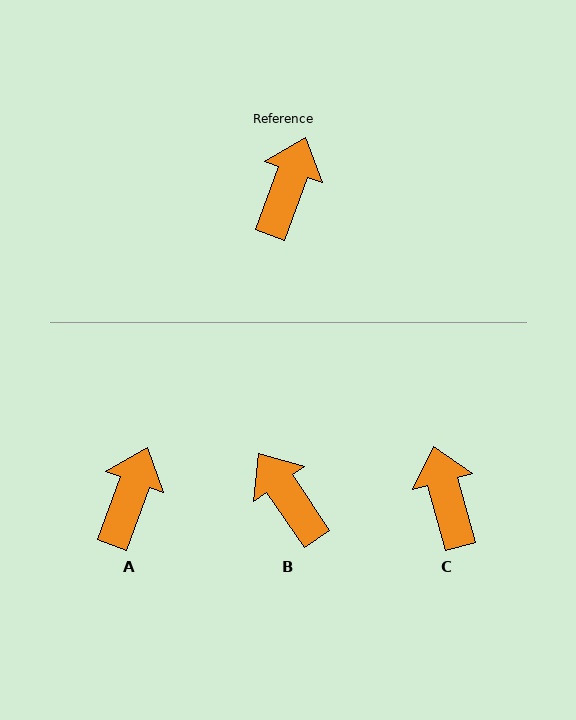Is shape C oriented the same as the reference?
No, it is off by about 35 degrees.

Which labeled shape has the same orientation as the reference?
A.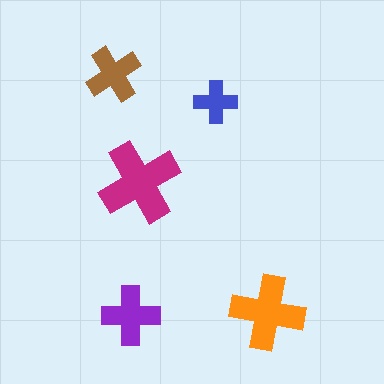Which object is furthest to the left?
The brown cross is leftmost.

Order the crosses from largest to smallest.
the magenta one, the orange one, the purple one, the brown one, the blue one.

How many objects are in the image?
There are 5 objects in the image.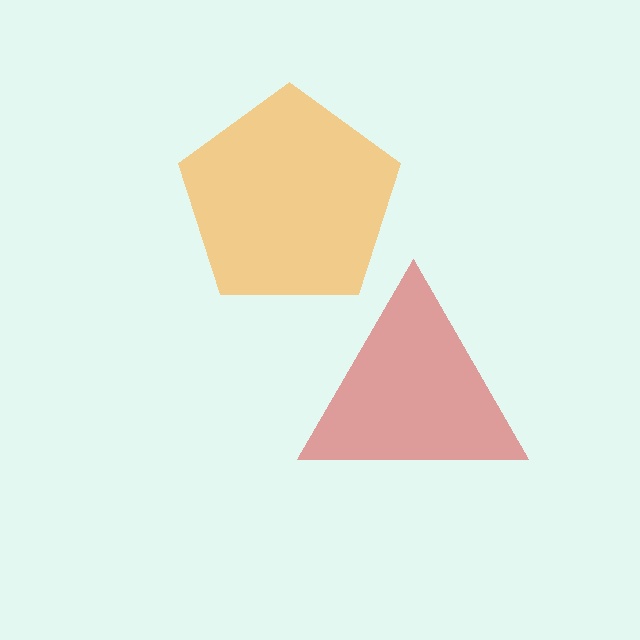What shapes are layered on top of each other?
The layered shapes are: a red triangle, an orange pentagon.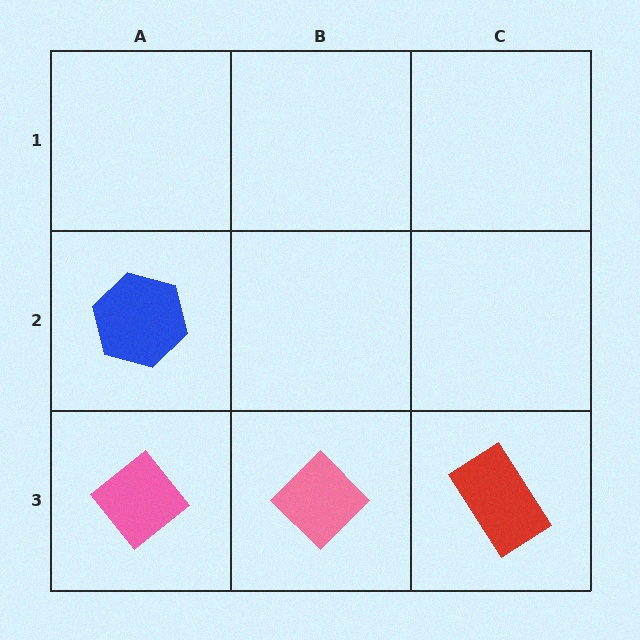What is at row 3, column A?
A pink diamond.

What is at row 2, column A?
A blue hexagon.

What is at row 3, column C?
A red rectangle.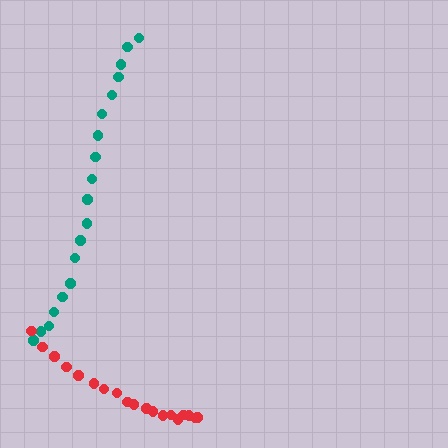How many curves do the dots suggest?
There are 2 distinct paths.